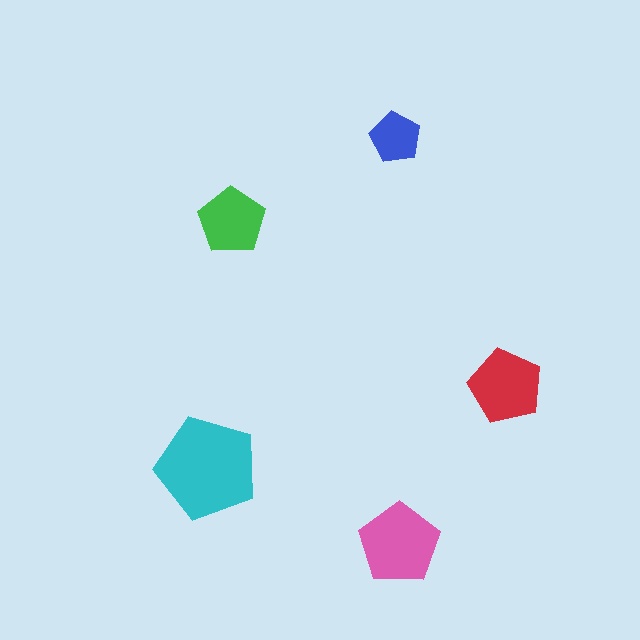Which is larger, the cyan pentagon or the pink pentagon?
The cyan one.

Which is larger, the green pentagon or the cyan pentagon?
The cyan one.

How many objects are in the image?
There are 5 objects in the image.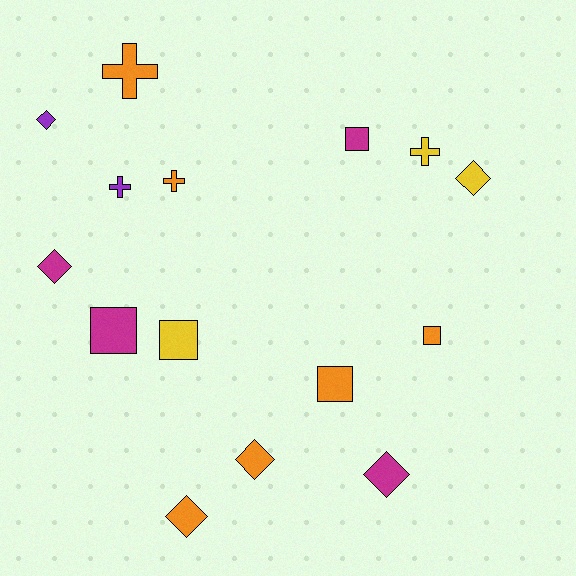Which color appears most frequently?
Orange, with 6 objects.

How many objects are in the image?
There are 15 objects.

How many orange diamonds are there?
There are 2 orange diamonds.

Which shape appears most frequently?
Diamond, with 6 objects.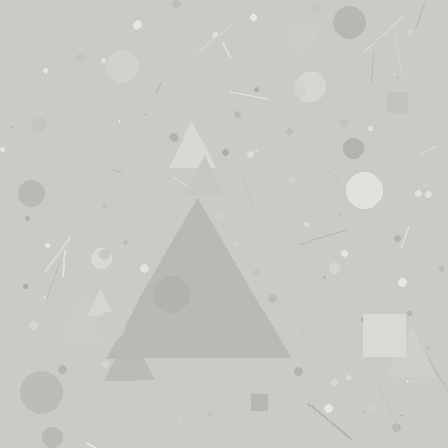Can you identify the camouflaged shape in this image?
The camouflaged shape is a triangle.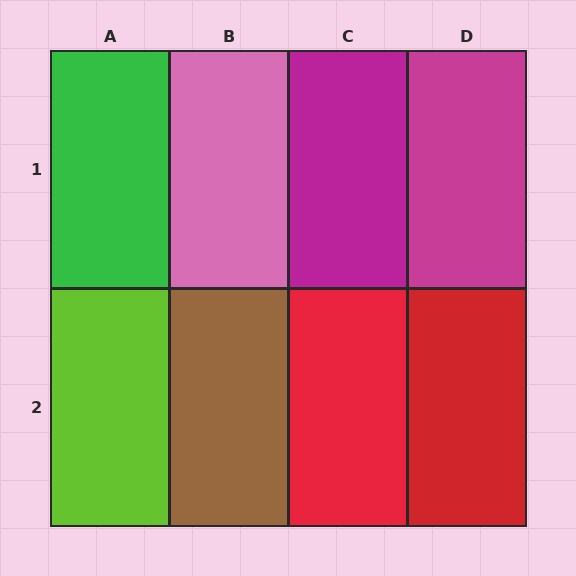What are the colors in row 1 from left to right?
Green, pink, magenta, magenta.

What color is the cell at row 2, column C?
Red.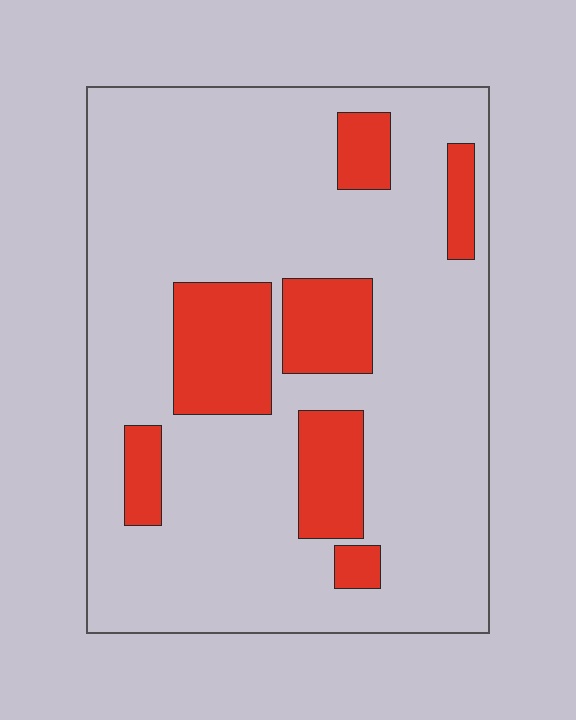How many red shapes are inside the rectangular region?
7.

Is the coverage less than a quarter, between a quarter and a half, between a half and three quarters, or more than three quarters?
Less than a quarter.